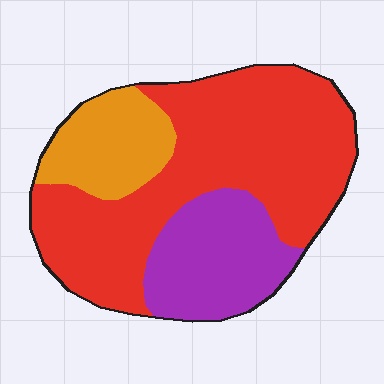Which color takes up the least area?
Orange, at roughly 15%.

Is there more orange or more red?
Red.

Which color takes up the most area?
Red, at roughly 60%.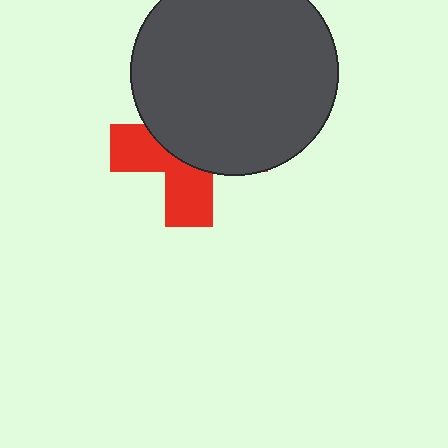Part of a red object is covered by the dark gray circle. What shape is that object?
It is a cross.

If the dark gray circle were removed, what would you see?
You would see the complete red cross.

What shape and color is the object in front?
The object in front is a dark gray circle.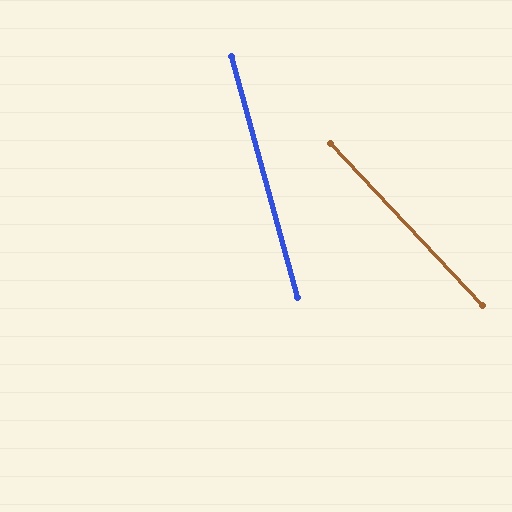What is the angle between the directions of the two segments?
Approximately 28 degrees.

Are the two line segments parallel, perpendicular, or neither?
Neither parallel nor perpendicular — they differ by about 28°.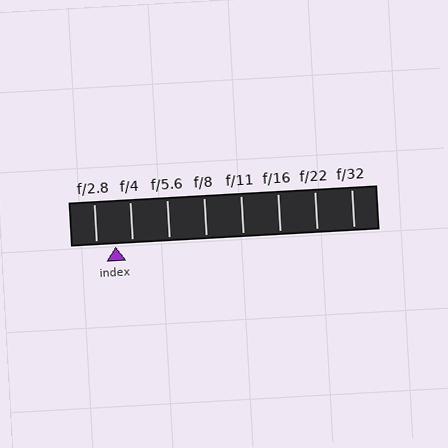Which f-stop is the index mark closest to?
The index mark is closest to f/4.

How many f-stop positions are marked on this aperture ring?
There are 8 f-stop positions marked.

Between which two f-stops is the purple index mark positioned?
The index mark is between f/2.8 and f/4.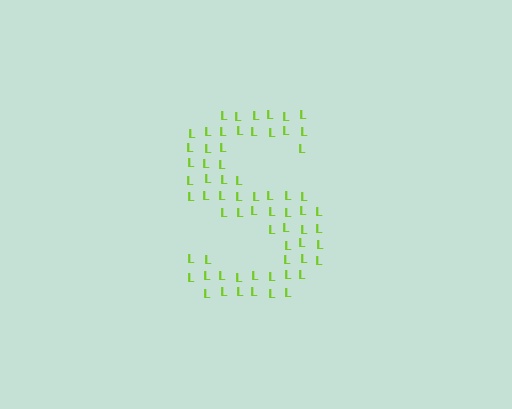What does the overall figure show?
The overall figure shows the letter S.